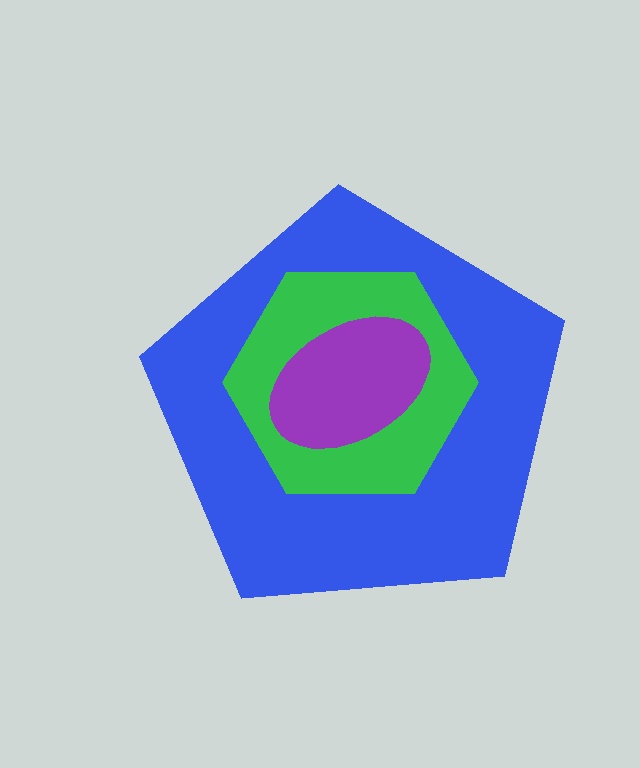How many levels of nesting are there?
3.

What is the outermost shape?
The blue pentagon.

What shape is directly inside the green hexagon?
The purple ellipse.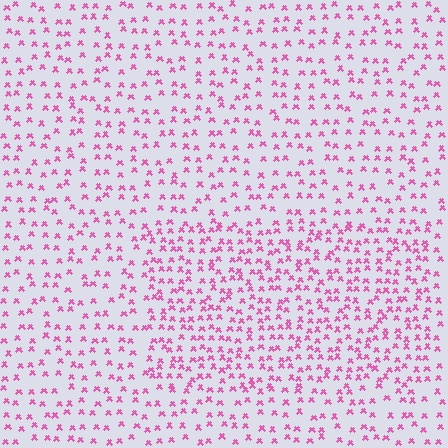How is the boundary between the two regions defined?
The boundary is defined by a change in element density (approximately 1.7x ratio). All elements are the same color, size, and shape.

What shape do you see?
I see a rectangle.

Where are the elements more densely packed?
The elements are more densely packed inside the rectangle boundary.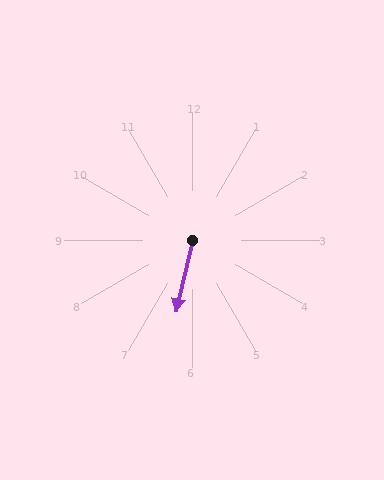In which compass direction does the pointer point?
South.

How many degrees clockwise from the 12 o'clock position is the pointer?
Approximately 193 degrees.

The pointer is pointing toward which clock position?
Roughly 6 o'clock.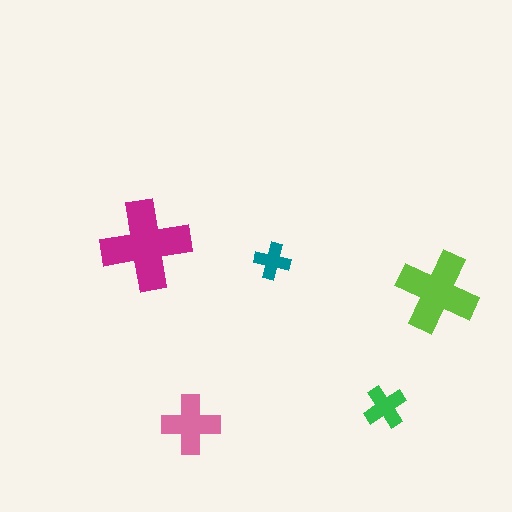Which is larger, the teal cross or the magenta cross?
The magenta one.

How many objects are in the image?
There are 5 objects in the image.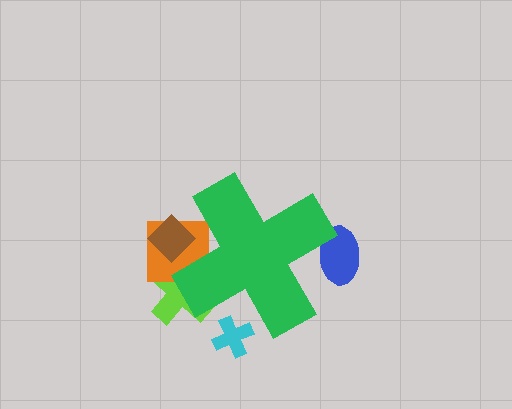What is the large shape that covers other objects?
A green cross.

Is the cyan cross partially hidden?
Yes, the cyan cross is partially hidden behind the green cross.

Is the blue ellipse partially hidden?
Yes, the blue ellipse is partially hidden behind the green cross.